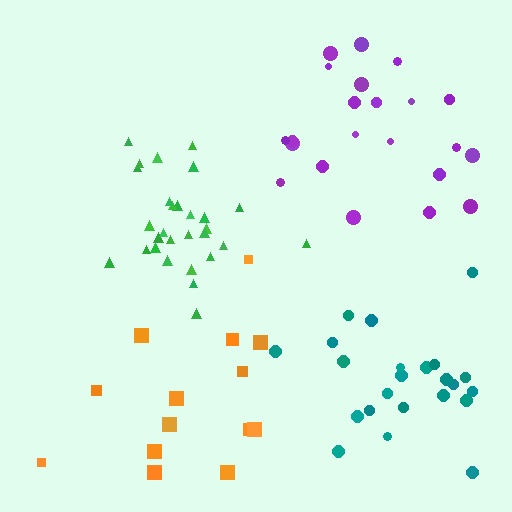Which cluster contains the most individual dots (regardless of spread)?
Green (29).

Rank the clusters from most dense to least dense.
green, purple, teal, orange.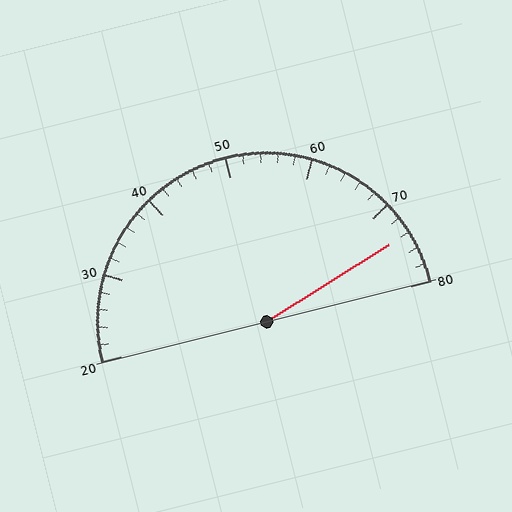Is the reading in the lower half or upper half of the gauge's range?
The reading is in the upper half of the range (20 to 80).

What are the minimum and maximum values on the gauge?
The gauge ranges from 20 to 80.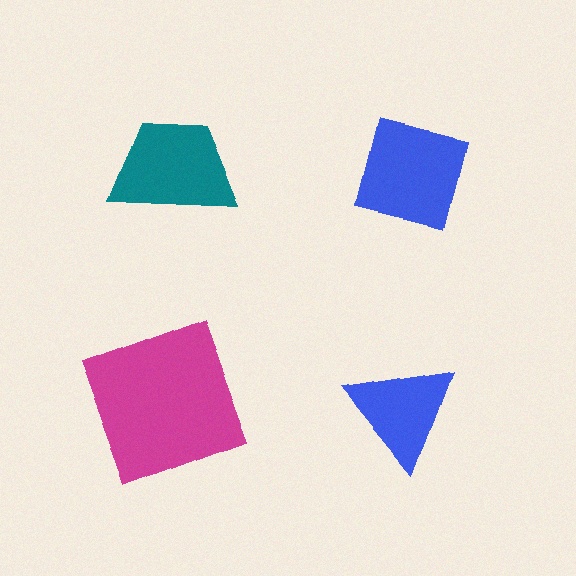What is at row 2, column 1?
A magenta square.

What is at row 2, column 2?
A blue triangle.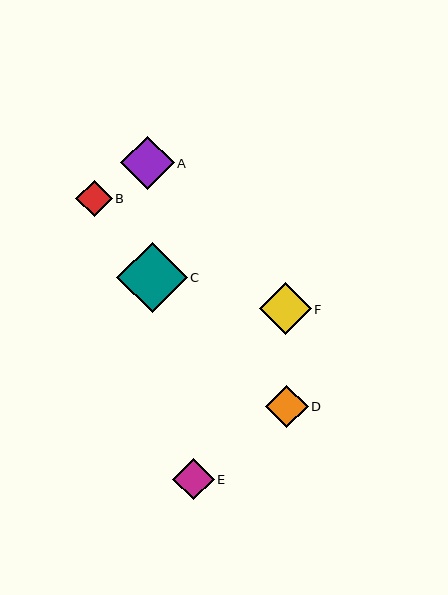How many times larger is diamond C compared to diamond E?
Diamond C is approximately 1.7 times the size of diamond E.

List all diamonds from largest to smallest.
From largest to smallest: C, A, F, D, E, B.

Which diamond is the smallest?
Diamond B is the smallest with a size of approximately 36 pixels.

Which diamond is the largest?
Diamond C is the largest with a size of approximately 71 pixels.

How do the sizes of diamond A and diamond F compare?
Diamond A and diamond F are approximately the same size.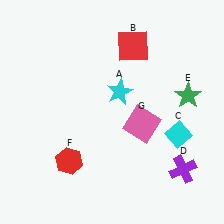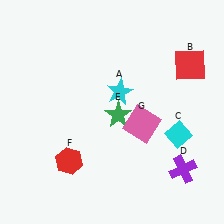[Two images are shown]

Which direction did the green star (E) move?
The green star (E) moved left.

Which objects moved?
The objects that moved are: the red square (B), the green star (E).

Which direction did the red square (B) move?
The red square (B) moved right.